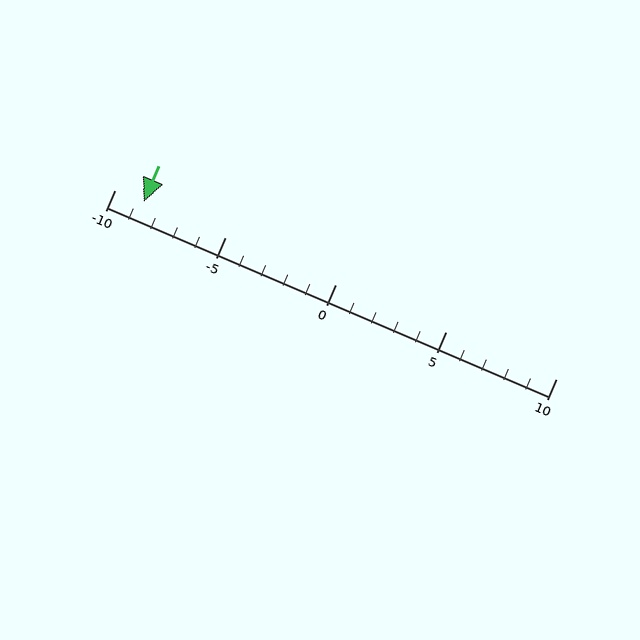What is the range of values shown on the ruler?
The ruler shows values from -10 to 10.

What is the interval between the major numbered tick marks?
The major tick marks are spaced 5 units apart.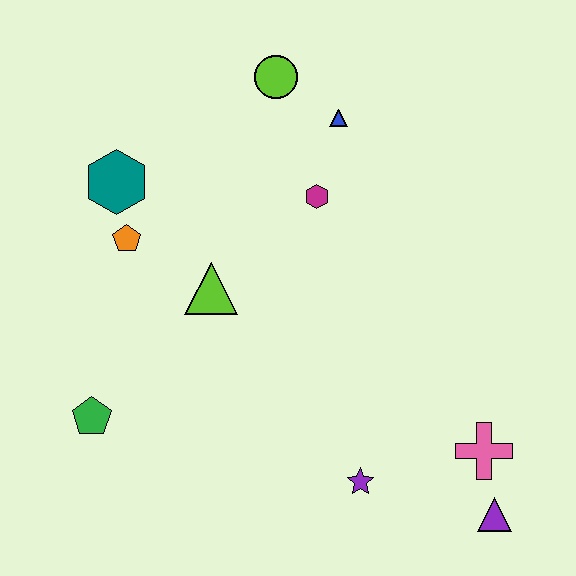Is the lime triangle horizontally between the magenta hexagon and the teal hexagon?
Yes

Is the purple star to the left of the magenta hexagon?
No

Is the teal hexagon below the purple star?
No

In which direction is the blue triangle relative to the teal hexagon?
The blue triangle is to the right of the teal hexagon.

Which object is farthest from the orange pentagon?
The purple triangle is farthest from the orange pentagon.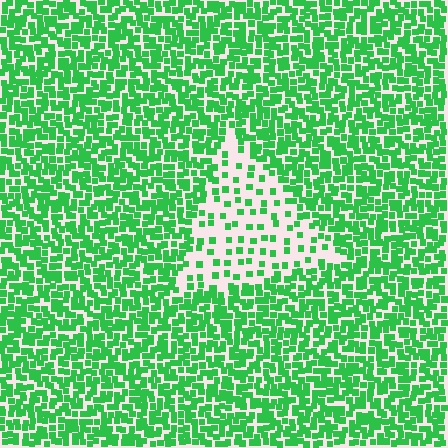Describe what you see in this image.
The image contains small green elements arranged at two different densities. A triangle-shaped region is visible where the elements are less densely packed than the surrounding area.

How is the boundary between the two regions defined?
The boundary is defined by a change in element density (approximately 3.0x ratio). All elements are the same color, size, and shape.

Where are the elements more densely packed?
The elements are more densely packed outside the triangle boundary.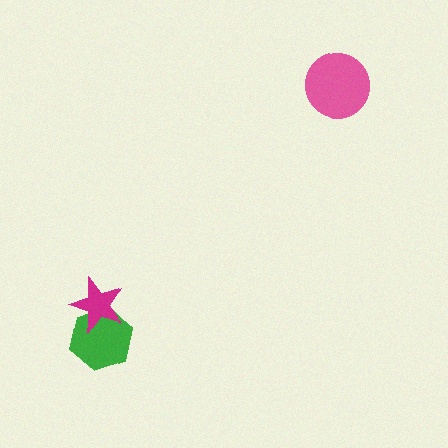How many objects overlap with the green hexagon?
1 object overlaps with the green hexagon.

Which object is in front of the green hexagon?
The magenta star is in front of the green hexagon.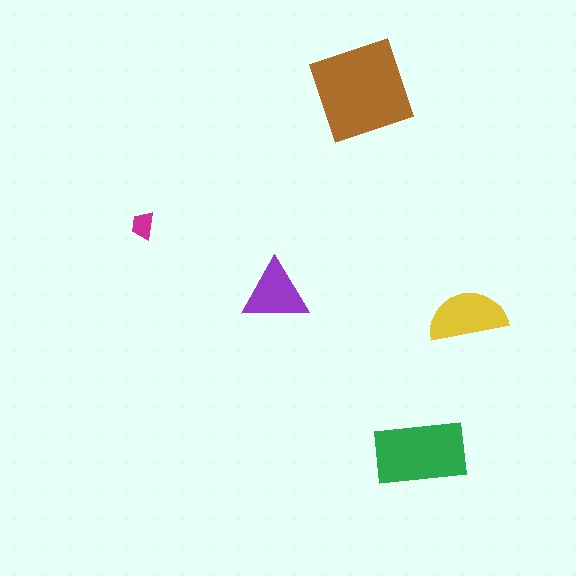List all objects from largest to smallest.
The brown diamond, the green rectangle, the yellow semicircle, the purple triangle, the magenta trapezoid.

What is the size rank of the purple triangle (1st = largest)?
4th.